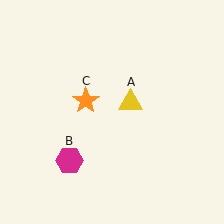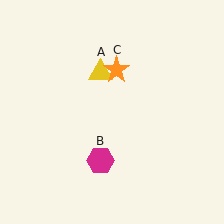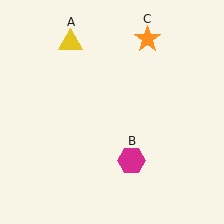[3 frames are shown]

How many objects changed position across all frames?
3 objects changed position: yellow triangle (object A), magenta hexagon (object B), orange star (object C).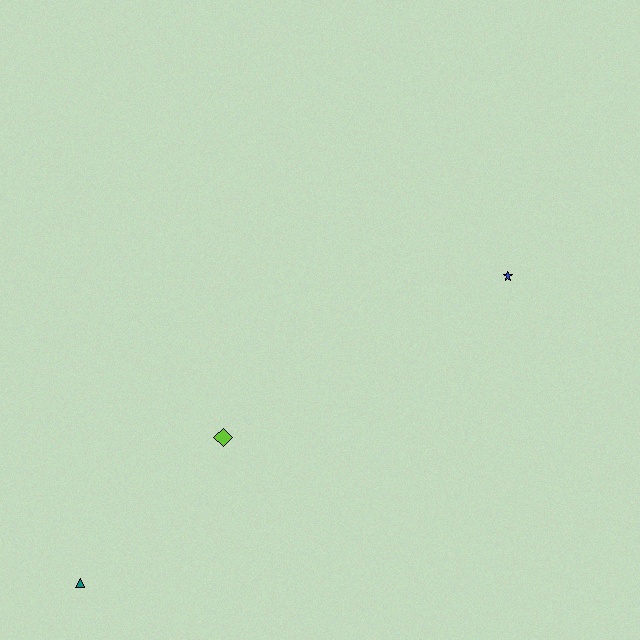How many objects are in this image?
There are 3 objects.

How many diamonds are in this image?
There is 1 diamond.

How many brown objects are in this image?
There are no brown objects.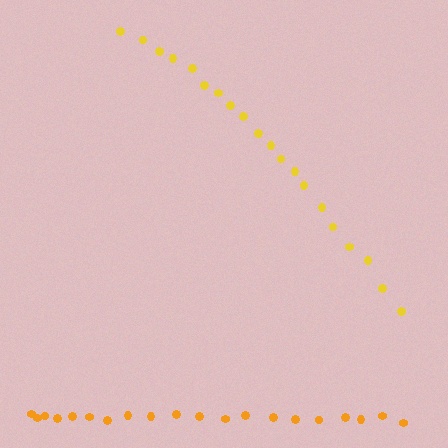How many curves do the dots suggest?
There are 2 distinct paths.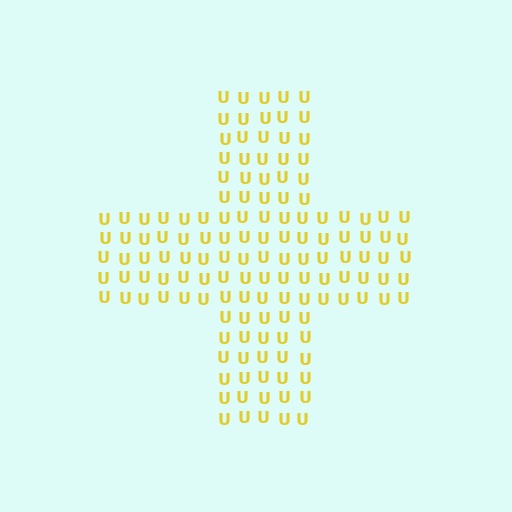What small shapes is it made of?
It is made of small letter U's.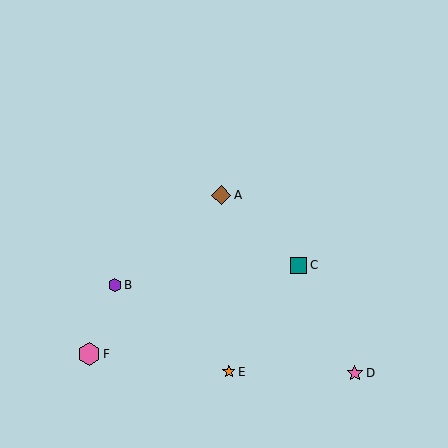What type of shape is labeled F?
Shape F is a pink hexagon.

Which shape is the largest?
The pink hexagon (labeled F) is the largest.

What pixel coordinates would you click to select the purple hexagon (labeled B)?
Click at (115, 285) to select the purple hexagon B.